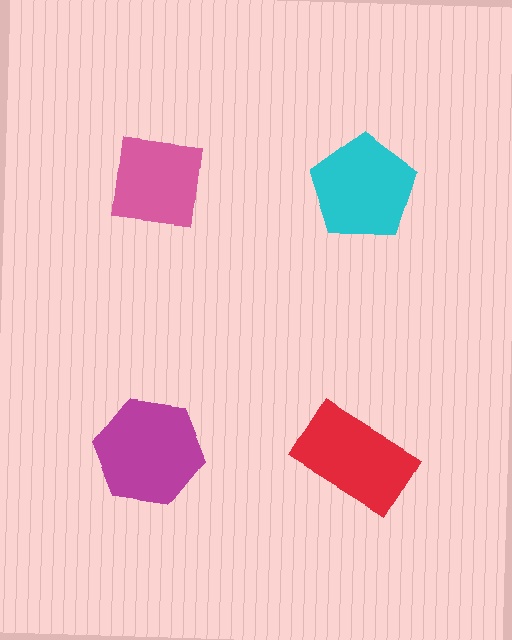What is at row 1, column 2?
A cyan pentagon.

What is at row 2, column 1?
A magenta hexagon.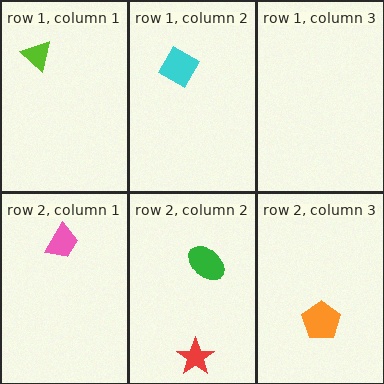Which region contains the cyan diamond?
The row 1, column 2 region.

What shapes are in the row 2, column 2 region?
The green ellipse, the red star.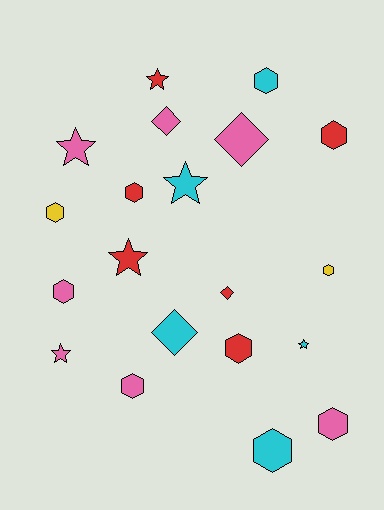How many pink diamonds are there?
There are 2 pink diamonds.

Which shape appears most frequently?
Hexagon, with 10 objects.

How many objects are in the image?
There are 20 objects.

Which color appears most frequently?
Pink, with 7 objects.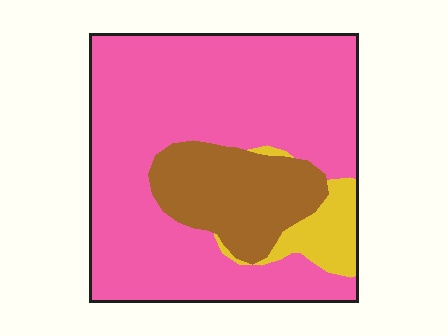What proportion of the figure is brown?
Brown covers about 20% of the figure.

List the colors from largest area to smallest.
From largest to smallest: pink, brown, yellow.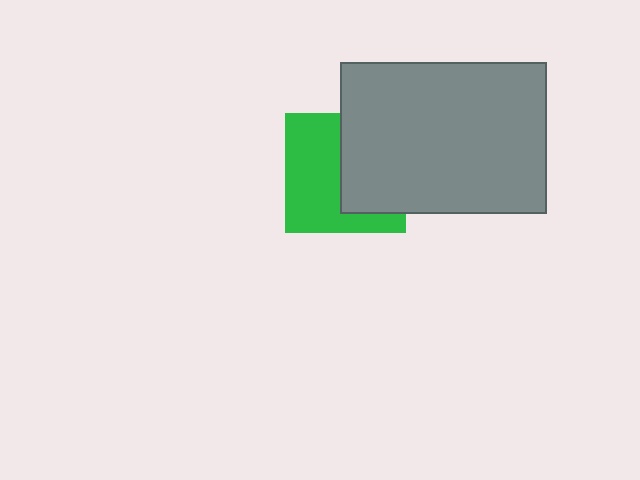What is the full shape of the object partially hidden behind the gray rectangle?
The partially hidden object is a green square.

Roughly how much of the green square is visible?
About half of it is visible (roughly 54%).